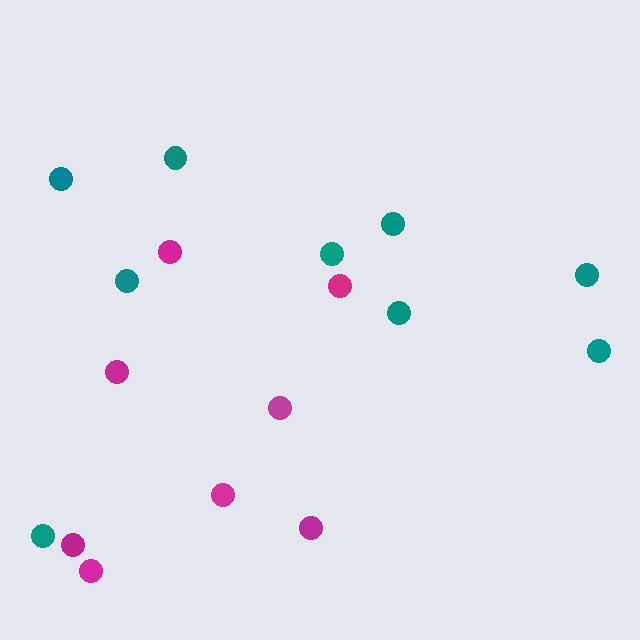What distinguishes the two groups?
There are 2 groups: one group of magenta circles (8) and one group of teal circles (9).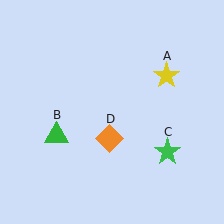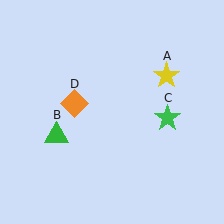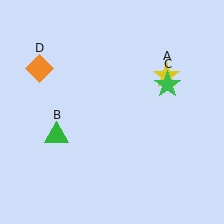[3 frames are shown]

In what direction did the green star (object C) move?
The green star (object C) moved up.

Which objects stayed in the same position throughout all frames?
Yellow star (object A) and green triangle (object B) remained stationary.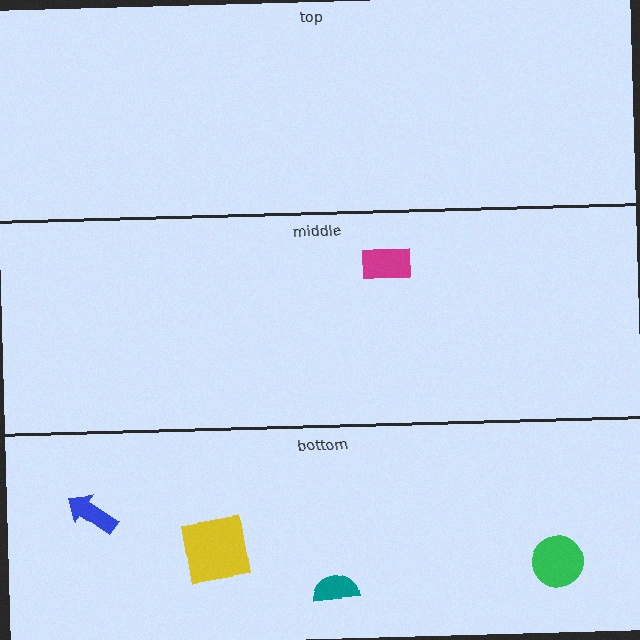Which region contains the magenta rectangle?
The middle region.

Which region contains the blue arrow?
The bottom region.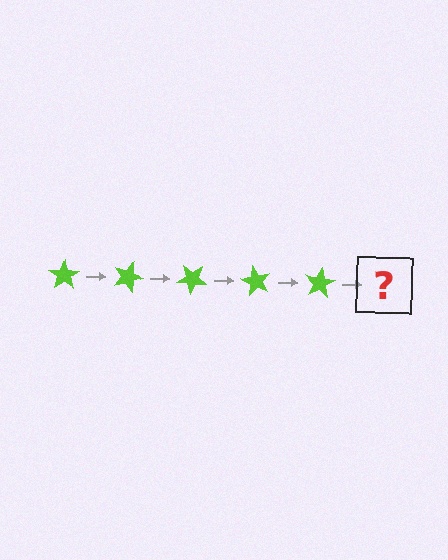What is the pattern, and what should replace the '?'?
The pattern is that the star rotates 20 degrees each step. The '?' should be a lime star rotated 100 degrees.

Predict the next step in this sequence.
The next step is a lime star rotated 100 degrees.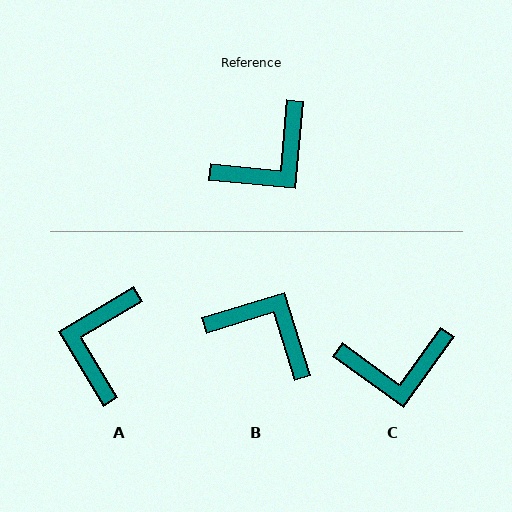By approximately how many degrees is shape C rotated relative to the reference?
Approximately 31 degrees clockwise.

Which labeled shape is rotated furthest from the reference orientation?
A, about 144 degrees away.